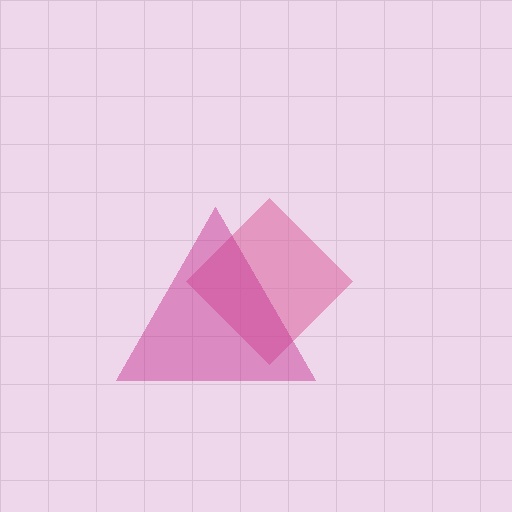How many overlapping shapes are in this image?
There are 2 overlapping shapes in the image.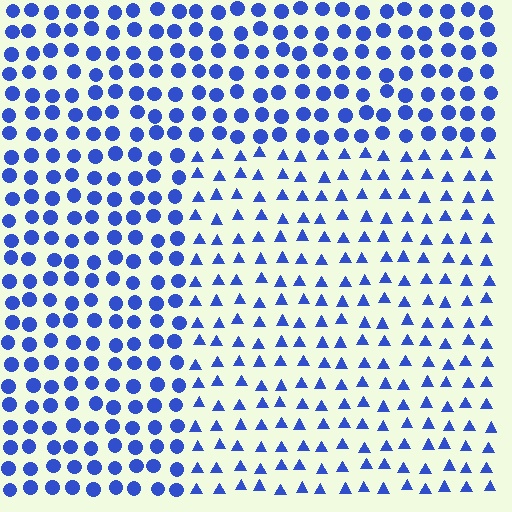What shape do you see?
I see a rectangle.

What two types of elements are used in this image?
The image uses triangles inside the rectangle region and circles outside it.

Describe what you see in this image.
The image is filled with small blue elements arranged in a uniform grid. A rectangle-shaped region contains triangles, while the surrounding area contains circles. The boundary is defined purely by the change in element shape.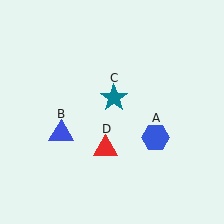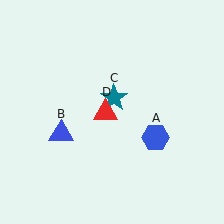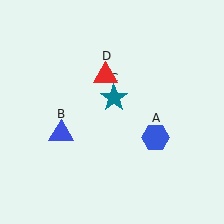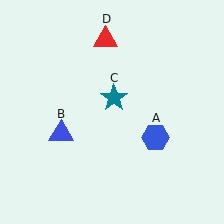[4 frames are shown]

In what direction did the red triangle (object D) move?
The red triangle (object D) moved up.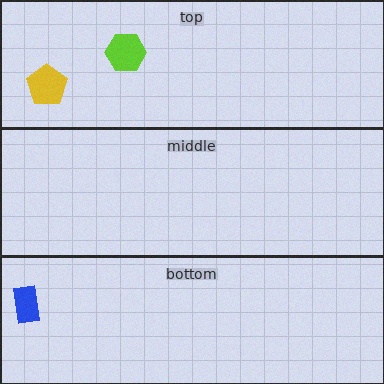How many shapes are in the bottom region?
1.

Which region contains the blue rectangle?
The bottom region.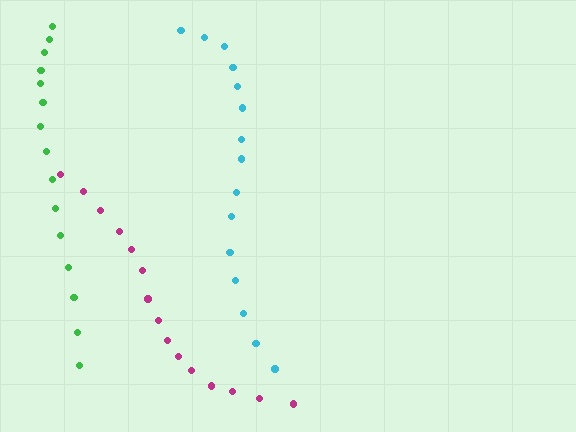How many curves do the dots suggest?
There are 3 distinct paths.